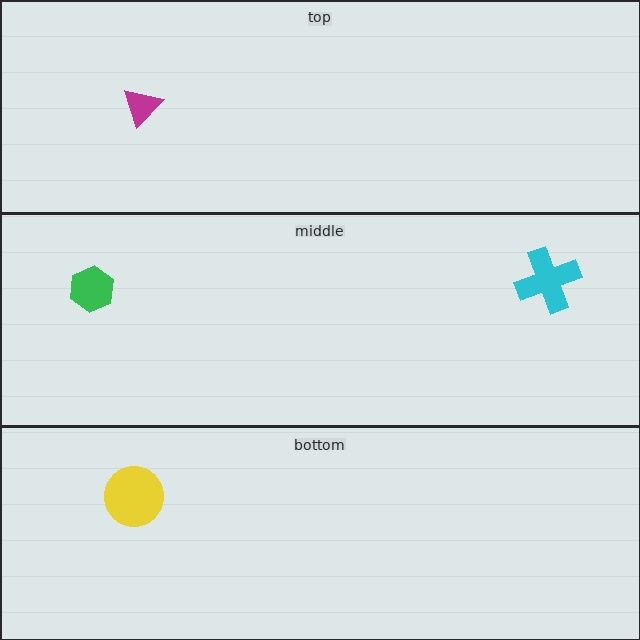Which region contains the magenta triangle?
The top region.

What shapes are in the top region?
The magenta triangle.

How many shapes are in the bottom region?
1.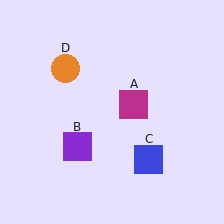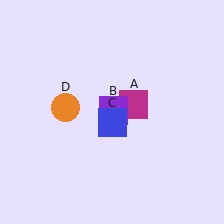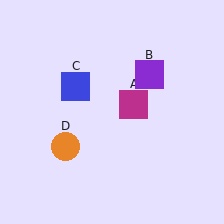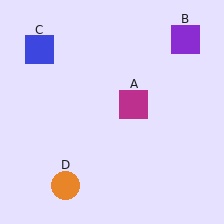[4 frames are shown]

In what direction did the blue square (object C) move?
The blue square (object C) moved up and to the left.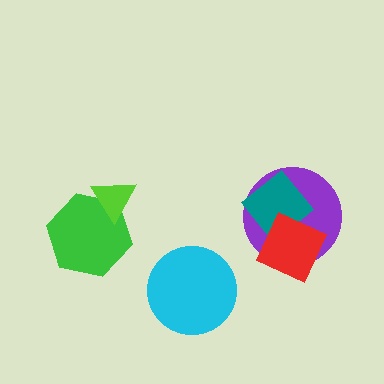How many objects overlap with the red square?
2 objects overlap with the red square.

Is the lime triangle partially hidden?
No, no other shape covers it.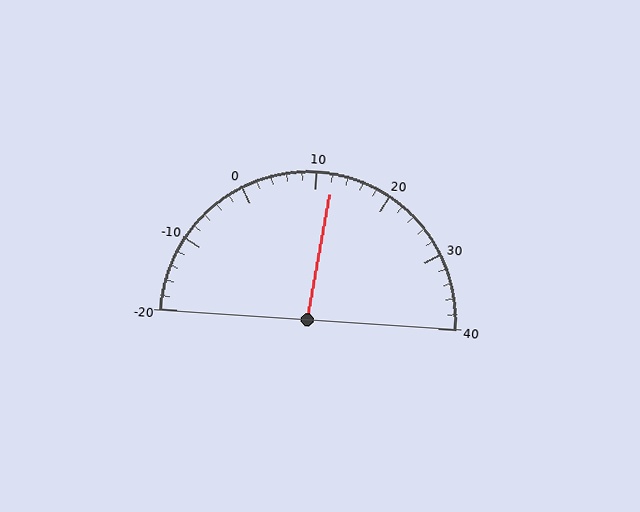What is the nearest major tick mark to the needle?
The nearest major tick mark is 10.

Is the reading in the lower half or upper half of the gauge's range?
The reading is in the upper half of the range (-20 to 40).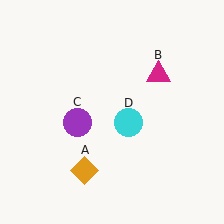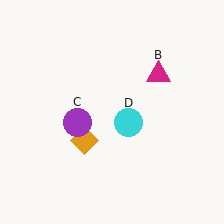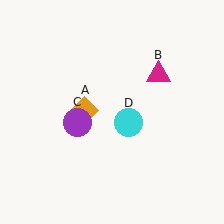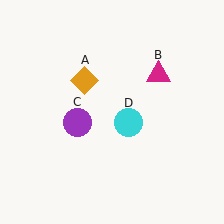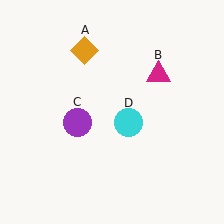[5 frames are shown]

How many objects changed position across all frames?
1 object changed position: orange diamond (object A).